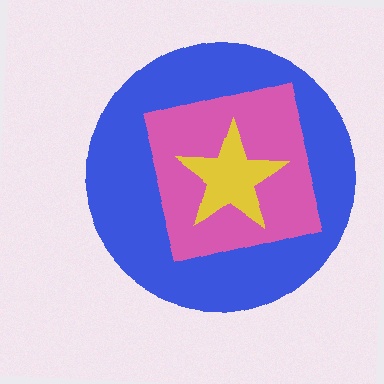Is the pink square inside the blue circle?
Yes.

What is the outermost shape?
The blue circle.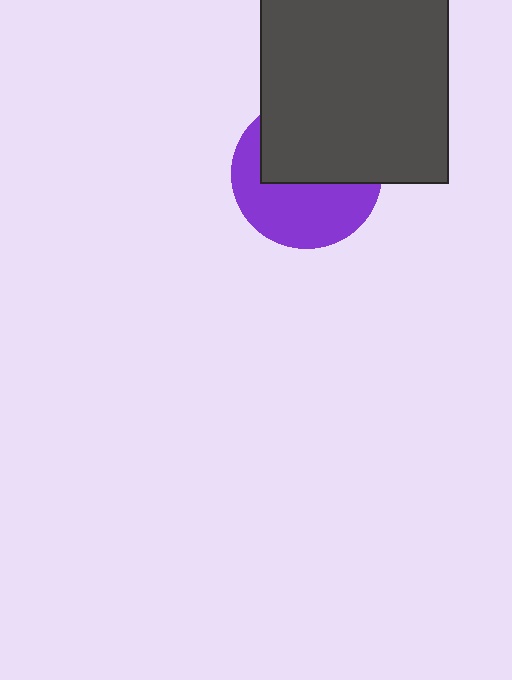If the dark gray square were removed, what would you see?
You would see the complete purple circle.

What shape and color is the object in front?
The object in front is a dark gray square.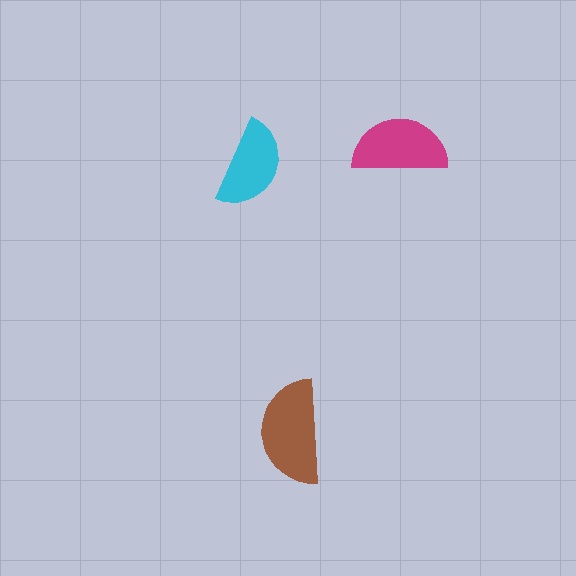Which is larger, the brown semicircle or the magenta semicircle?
The brown one.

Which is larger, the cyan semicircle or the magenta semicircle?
The magenta one.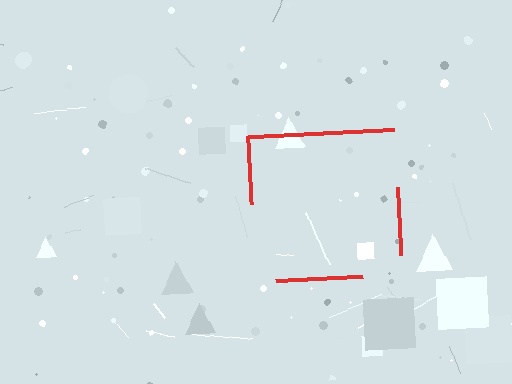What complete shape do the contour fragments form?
The contour fragments form a square.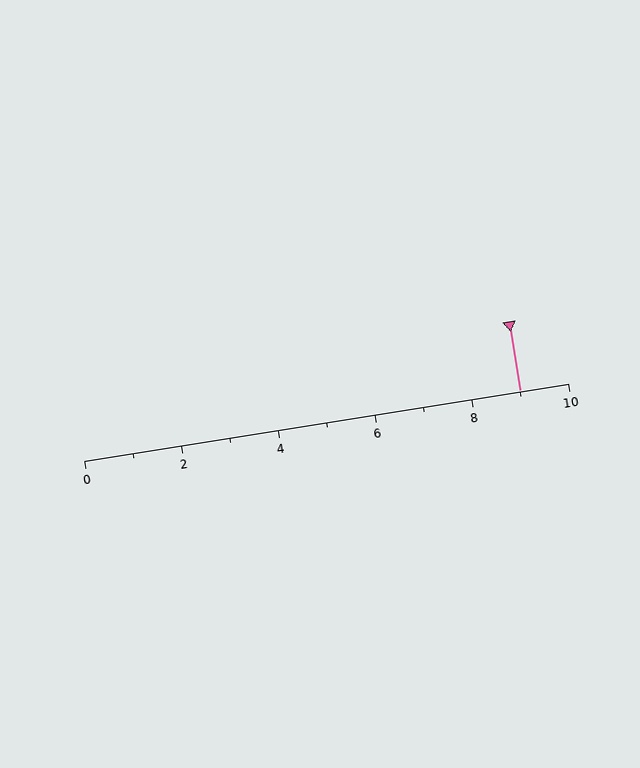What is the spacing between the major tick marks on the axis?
The major ticks are spaced 2 apart.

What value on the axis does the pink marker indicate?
The marker indicates approximately 9.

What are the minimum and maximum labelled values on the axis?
The axis runs from 0 to 10.